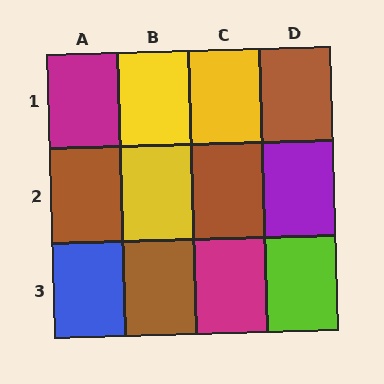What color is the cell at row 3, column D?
Lime.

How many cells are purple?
1 cell is purple.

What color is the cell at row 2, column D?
Purple.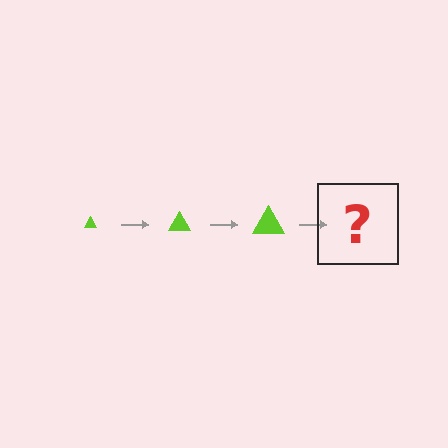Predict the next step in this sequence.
The next step is a lime triangle, larger than the previous one.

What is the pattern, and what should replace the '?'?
The pattern is that the triangle gets progressively larger each step. The '?' should be a lime triangle, larger than the previous one.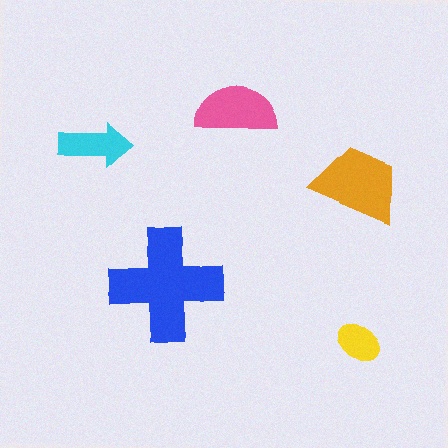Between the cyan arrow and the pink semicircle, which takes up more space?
The pink semicircle.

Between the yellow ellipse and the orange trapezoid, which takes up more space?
The orange trapezoid.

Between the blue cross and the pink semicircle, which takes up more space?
The blue cross.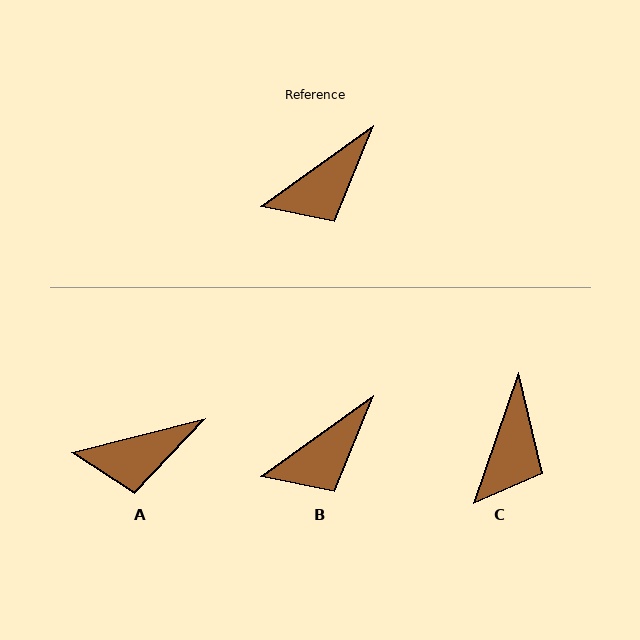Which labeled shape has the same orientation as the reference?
B.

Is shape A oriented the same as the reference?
No, it is off by about 22 degrees.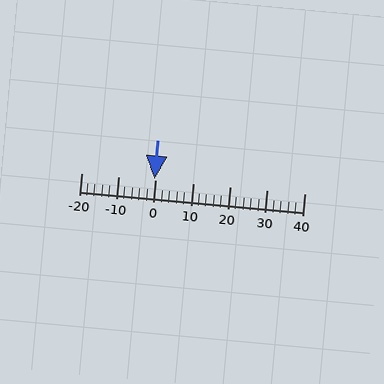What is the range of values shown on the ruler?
The ruler shows values from -20 to 40.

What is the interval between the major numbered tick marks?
The major tick marks are spaced 10 units apart.